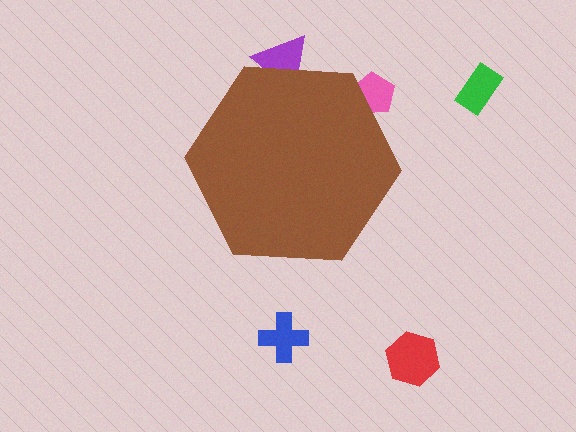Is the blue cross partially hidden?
No, the blue cross is fully visible.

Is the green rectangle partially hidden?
No, the green rectangle is fully visible.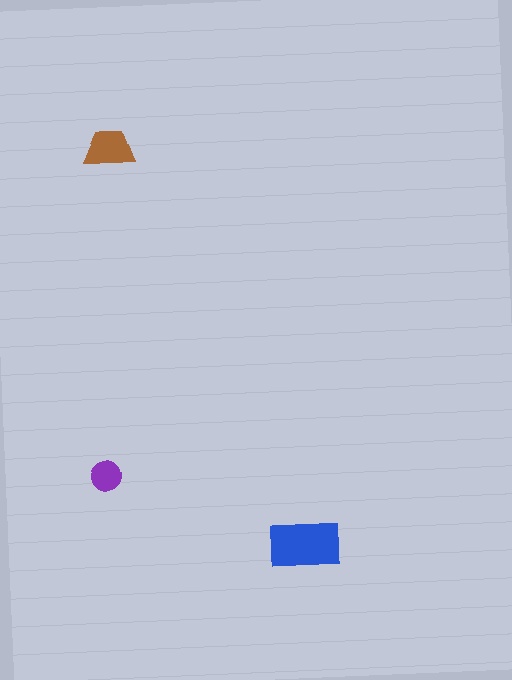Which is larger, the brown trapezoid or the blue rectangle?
The blue rectangle.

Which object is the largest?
The blue rectangle.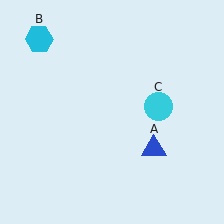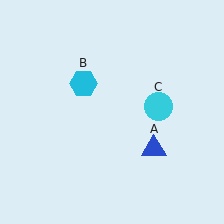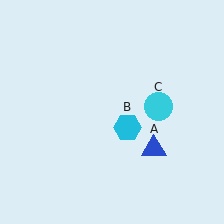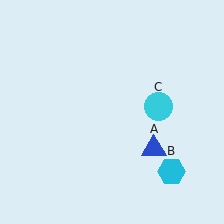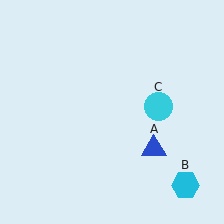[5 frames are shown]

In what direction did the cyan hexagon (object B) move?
The cyan hexagon (object B) moved down and to the right.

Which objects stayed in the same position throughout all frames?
Blue triangle (object A) and cyan circle (object C) remained stationary.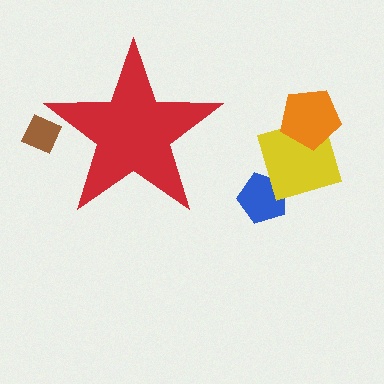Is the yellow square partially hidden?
No, the yellow square is fully visible.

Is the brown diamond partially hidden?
Yes, the brown diamond is partially hidden behind the red star.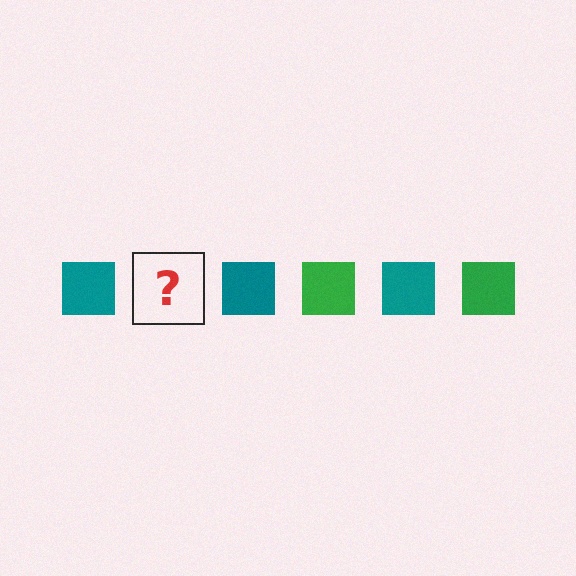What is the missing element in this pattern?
The missing element is a green square.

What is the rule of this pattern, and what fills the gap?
The rule is that the pattern cycles through teal, green squares. The gap should be filled with a green square.